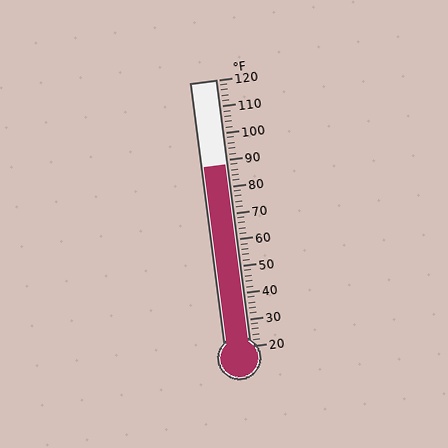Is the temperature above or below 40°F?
The temperature is above 40°F.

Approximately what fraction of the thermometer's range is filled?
The thermometer is filled to approximately 70% of its range.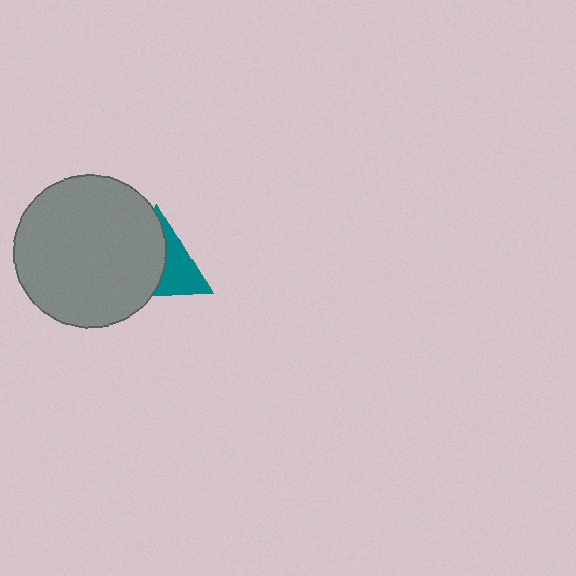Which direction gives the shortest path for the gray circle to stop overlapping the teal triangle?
Moving left gives the shortest separation.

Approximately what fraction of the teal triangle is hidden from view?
Roughly 57% of the teal triangle is hidden behind the gray circle.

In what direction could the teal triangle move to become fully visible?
The teal triangle could move right. That would shift it out from behind the gray circle entirely.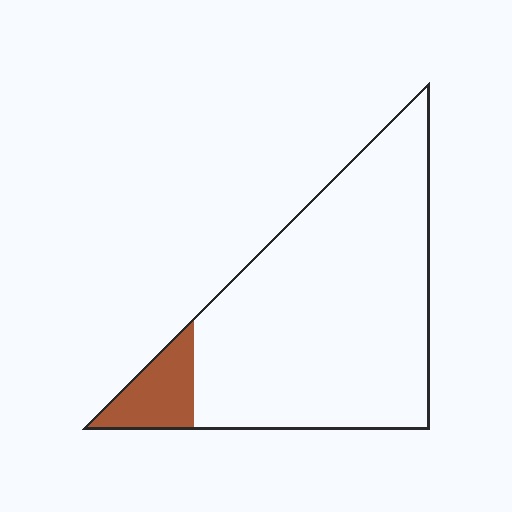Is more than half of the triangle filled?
No.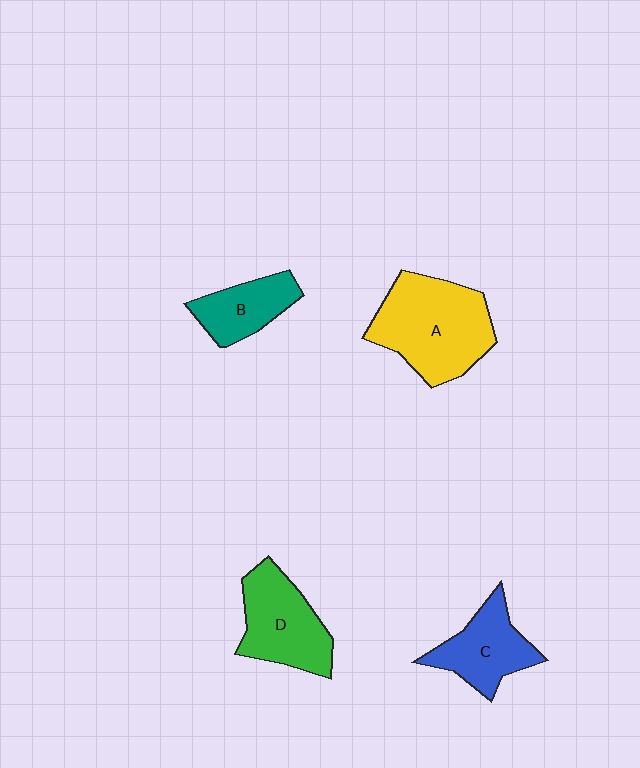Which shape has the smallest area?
Shape B (teal).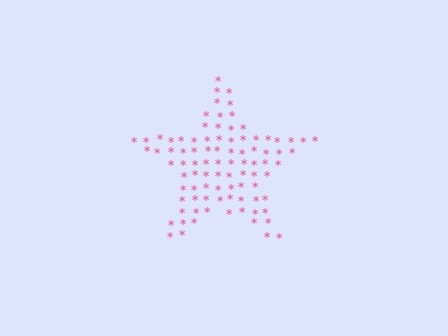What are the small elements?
The small elements are asterisks.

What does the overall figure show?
The overall figure shows a star.